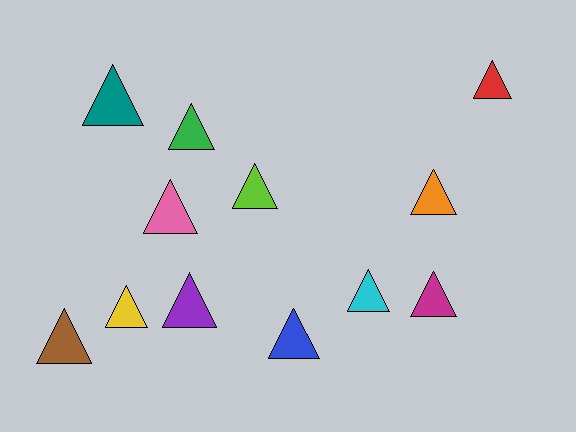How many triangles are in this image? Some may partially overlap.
There are 12 triangles.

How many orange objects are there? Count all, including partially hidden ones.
There is 1 orange object.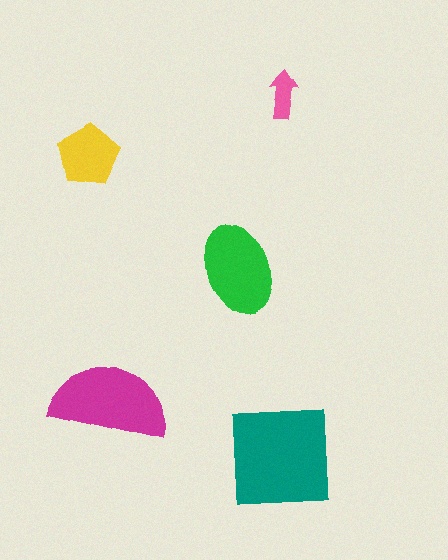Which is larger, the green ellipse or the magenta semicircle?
The magenta semicircle.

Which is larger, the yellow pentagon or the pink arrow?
The yellow pentagon.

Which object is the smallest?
The pink arrow.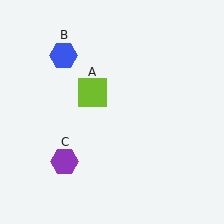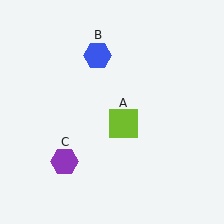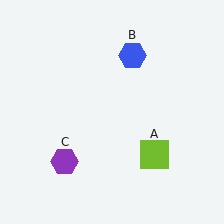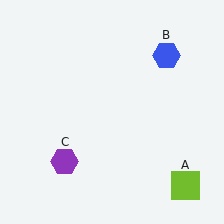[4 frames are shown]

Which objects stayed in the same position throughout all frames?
Purple hexagon (object C) remained stationary.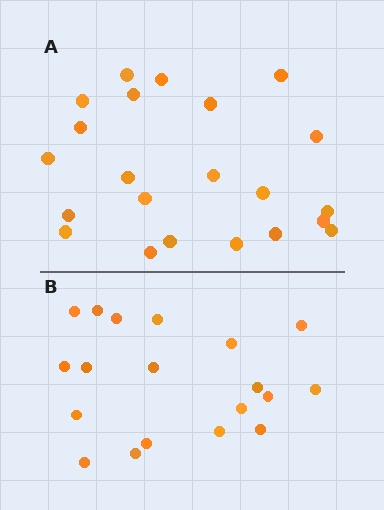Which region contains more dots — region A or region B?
Region A (the top region) has more dots.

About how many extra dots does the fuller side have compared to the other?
Region A has just a few more — roughly 2 or 3 more dots than region B.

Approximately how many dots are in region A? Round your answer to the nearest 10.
About 20 dots. (The exact count is 22, which rounds to 20.)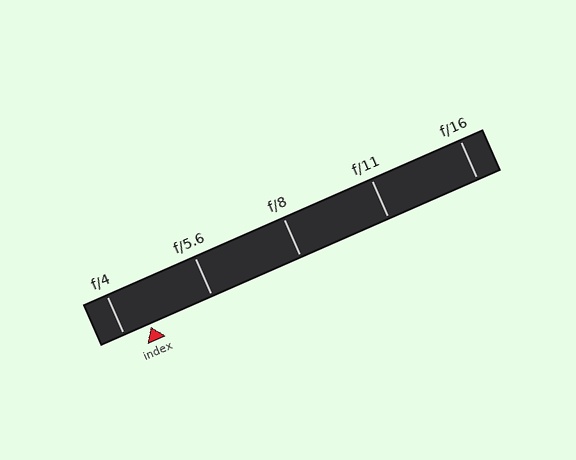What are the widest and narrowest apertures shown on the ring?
The widest aperture shown is f/4 and the narrowest is f/16.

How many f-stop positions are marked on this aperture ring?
There are 5 f-stop positions marked.